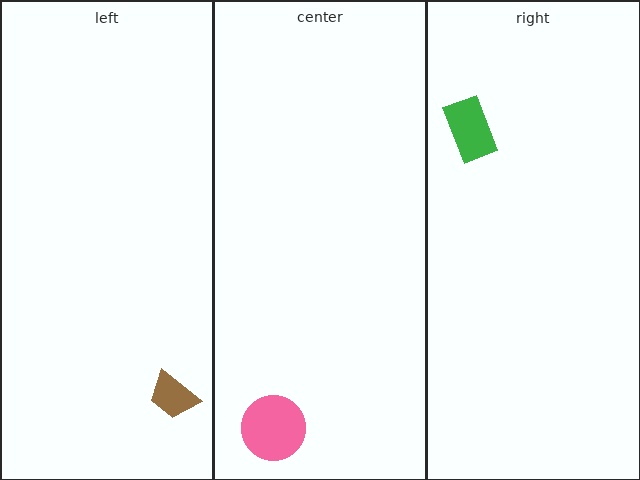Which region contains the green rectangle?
The right region.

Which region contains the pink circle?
The center region.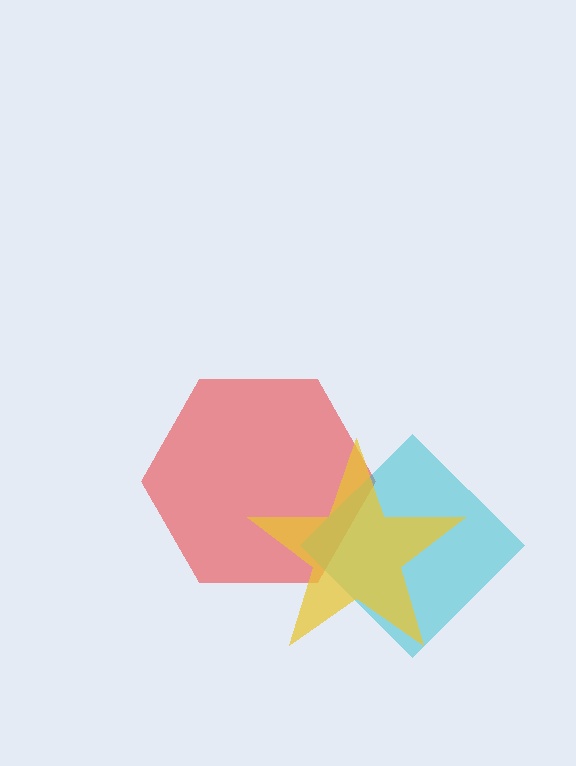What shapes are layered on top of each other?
The layered shapes are: a red hexagon, a cyan diamond, a yellow star.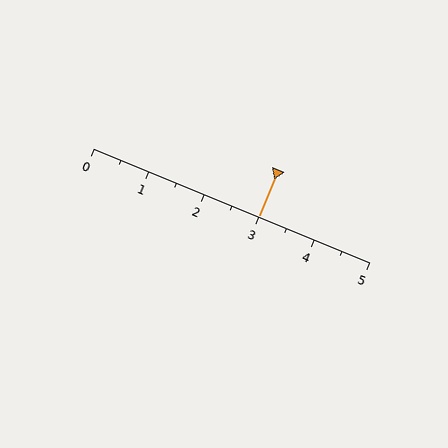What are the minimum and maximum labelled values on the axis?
The axis runs from 0 to 5.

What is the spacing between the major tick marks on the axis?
The major ticks are spaced 1 apart.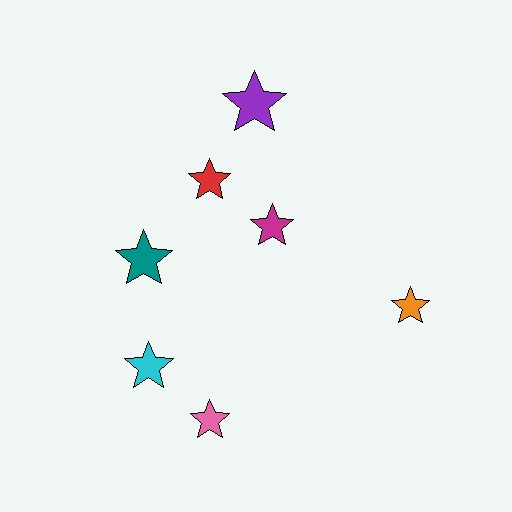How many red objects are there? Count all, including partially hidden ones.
There is 1 red object.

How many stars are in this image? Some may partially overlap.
There are 7 stars.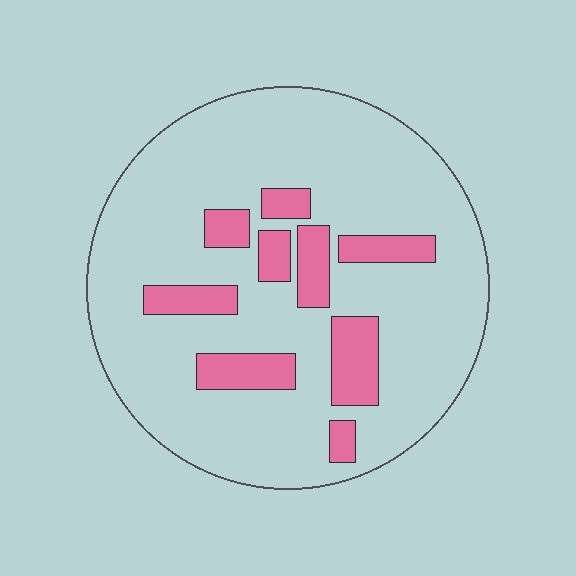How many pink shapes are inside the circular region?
9.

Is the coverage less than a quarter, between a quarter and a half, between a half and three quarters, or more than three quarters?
Less than a quarter.